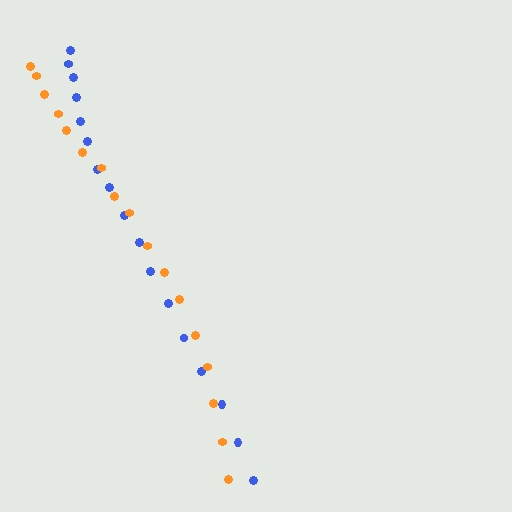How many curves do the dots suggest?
There are 2 distinct paths.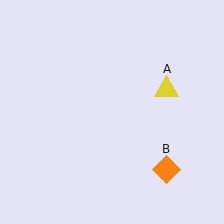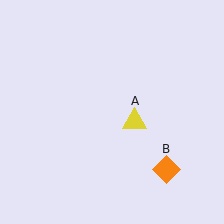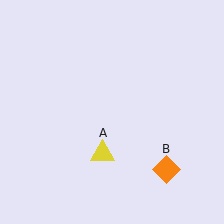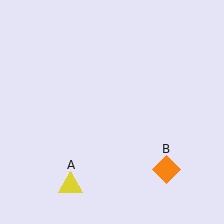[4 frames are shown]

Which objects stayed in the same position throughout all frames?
Orange diamond (object B) remained stationary.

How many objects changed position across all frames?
1 object changed position: yellow triangle (object A).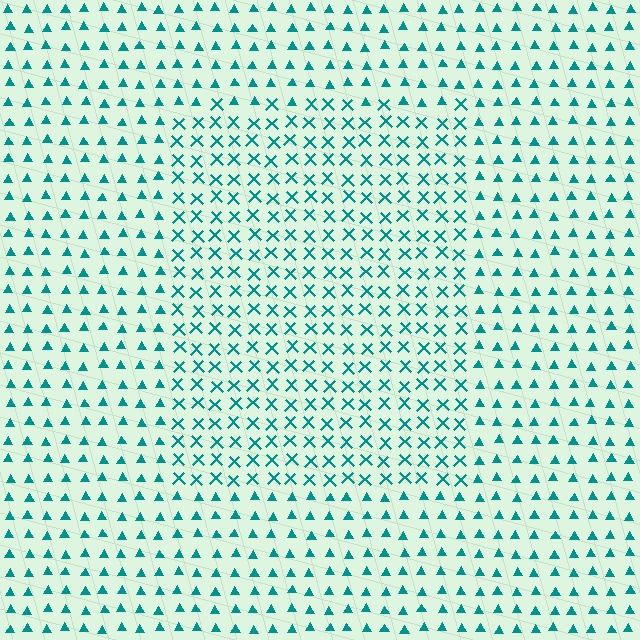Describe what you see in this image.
The image is filled with small teal elements arranged in a uniform grid. A rectangle-shaped region contains X marks, while the surrounding area contains triangles. The boundary is defined purely by the change in element shape.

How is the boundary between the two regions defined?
The boundary is defined by a change in element shape: X marks inside vs. triangles outside. All elements share the same color and spacing.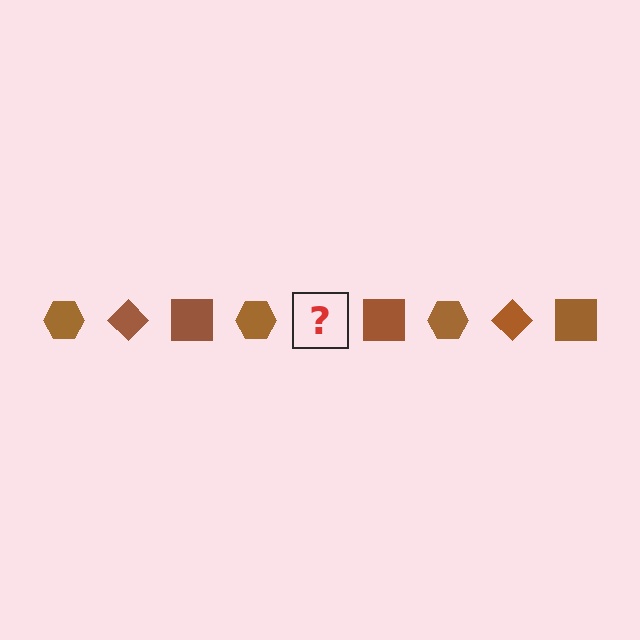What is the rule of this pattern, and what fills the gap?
The rule is that the pattern cycles through hexagon, diamond, square shapes in brown. The gap should be filled with a brown diamond.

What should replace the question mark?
The question mark should be replaced with a brown diamond.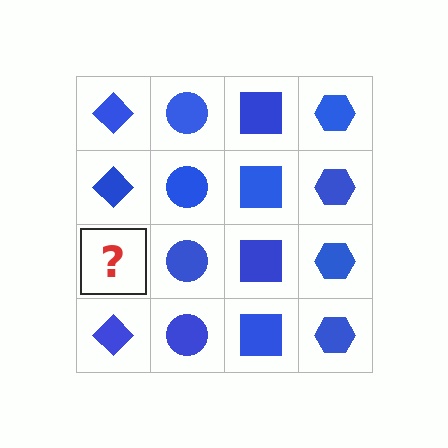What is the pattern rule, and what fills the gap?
The rule is that each column has a consistent shape. The gap should be filled with a blue diamond.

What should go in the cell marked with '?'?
The missing cell should contain a blue diamond.